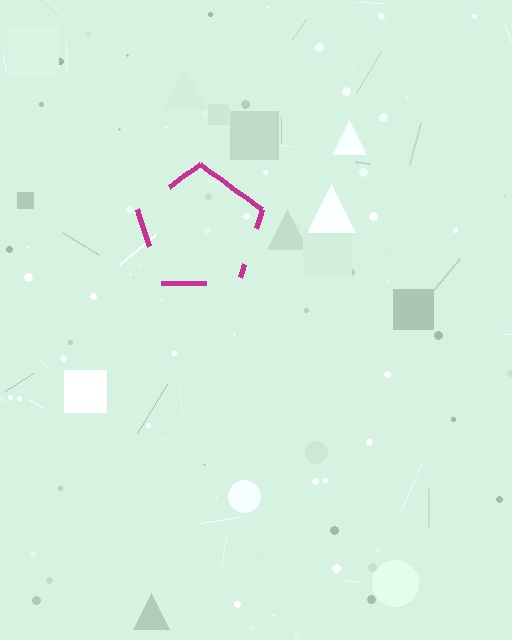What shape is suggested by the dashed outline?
The dashed outline suggests a pentagon.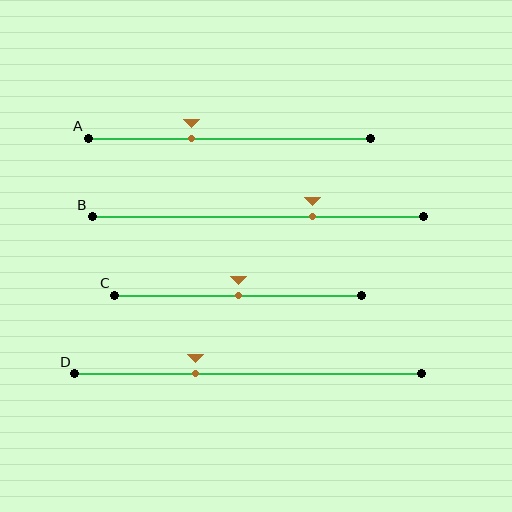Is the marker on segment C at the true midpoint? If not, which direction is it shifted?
Yes, the marker on segment C is at the true midpoint.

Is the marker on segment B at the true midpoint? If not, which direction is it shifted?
No, the marker on segment B is shifted to the right by about 16% of the segment length.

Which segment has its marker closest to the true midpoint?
Segment C has its marker closest to the true midpoint.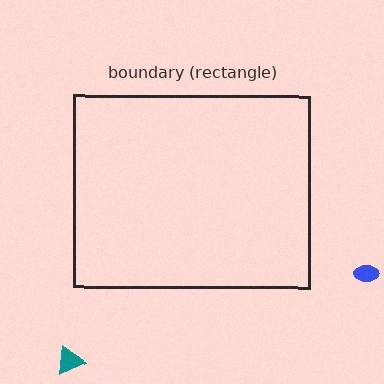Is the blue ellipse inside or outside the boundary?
Outside.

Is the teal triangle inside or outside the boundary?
Outside.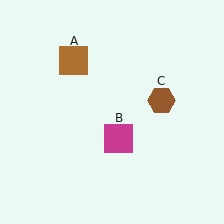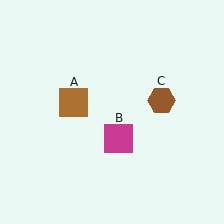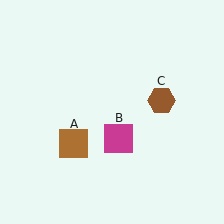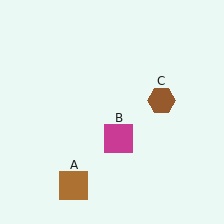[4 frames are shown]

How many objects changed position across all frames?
1 object changed position: brown square (object A).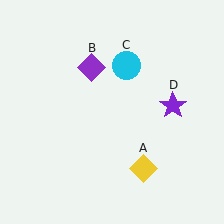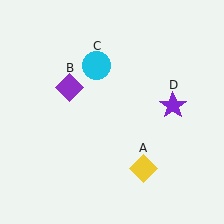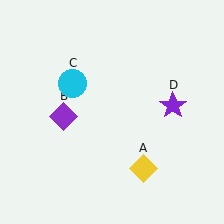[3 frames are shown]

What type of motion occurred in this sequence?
The purple diamond (object B), cyan circle (object C) rotated counterclockwise around the center of the scene.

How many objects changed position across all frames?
2 objects changed position: purple diamond (object B), cyan circle (object C).